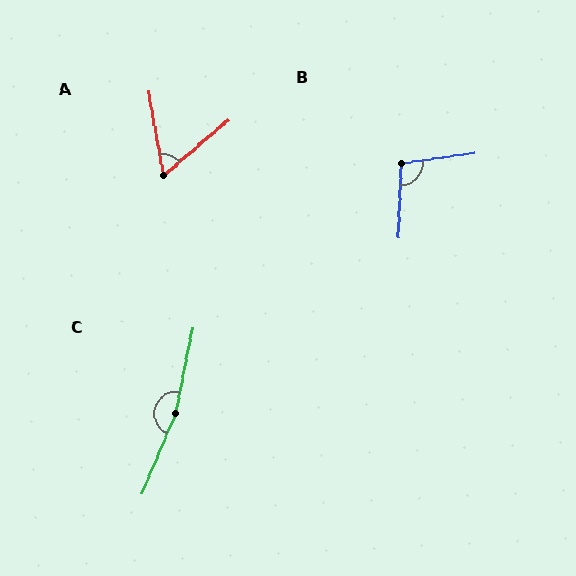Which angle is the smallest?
A, at approximately 60 degrees.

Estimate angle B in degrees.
Approximately 101 degrees.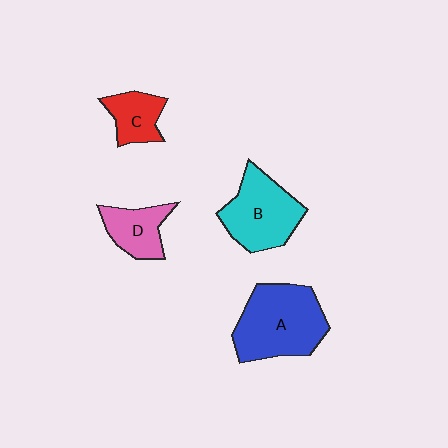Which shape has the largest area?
Shape A (blue).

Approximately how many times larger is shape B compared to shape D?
Approximately 1.7 times.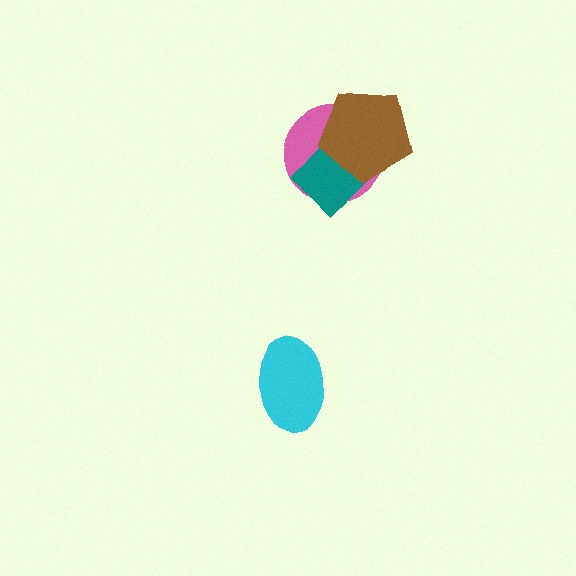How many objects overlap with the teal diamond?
2 objects overlap with the teal diamond.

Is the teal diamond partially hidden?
Yes, it is partially covered by another shape.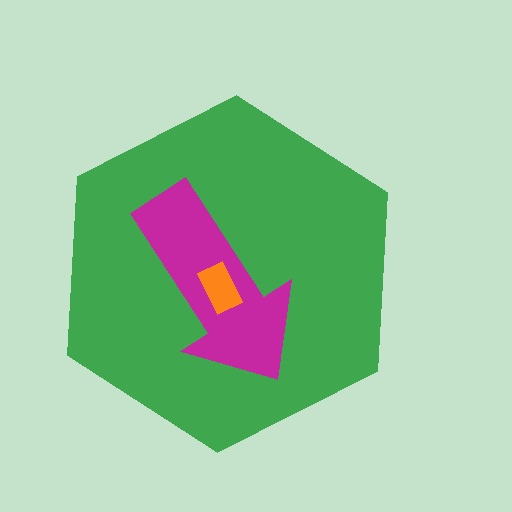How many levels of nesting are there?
3.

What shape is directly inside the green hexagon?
The magenta arrow.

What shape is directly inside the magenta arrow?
The orange rectangle.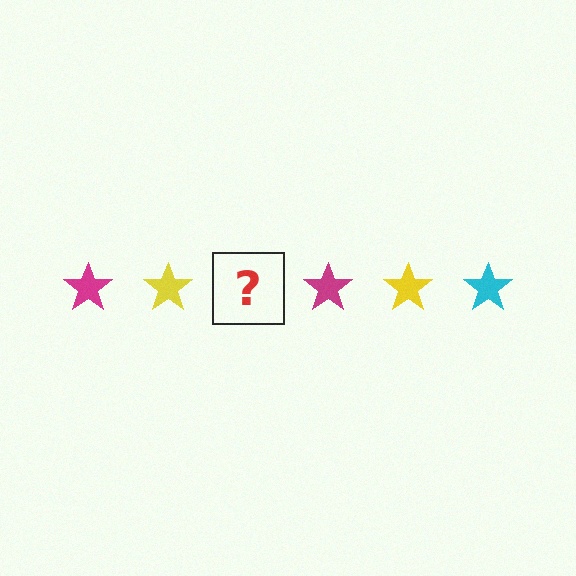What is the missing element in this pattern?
The missing element is a cyan star.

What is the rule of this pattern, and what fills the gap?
The rule is that the pattern cycles through magenta, yellow, cyan stars. The gap should be filled with a cyan star.